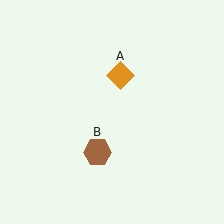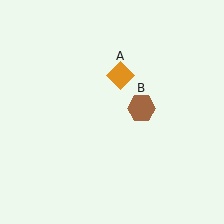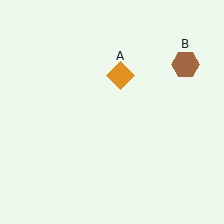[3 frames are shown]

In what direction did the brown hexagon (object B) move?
The brown hexagon (object B) moved up and to the right.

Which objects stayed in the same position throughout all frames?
Orange diamond (object A) remained stationary.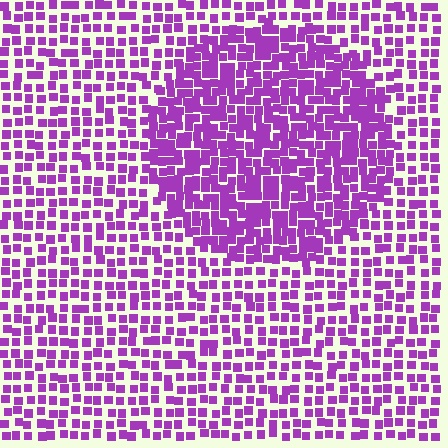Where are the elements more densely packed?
The elements are more densely packed inside the circle boundary.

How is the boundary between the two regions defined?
The boundary is defined by a change in element density (approximately 1.8x ratio). All elements are the same color, size, and shape.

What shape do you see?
I see a circle.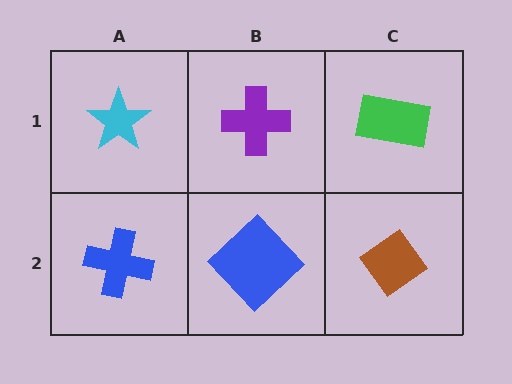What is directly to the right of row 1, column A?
A purple cross.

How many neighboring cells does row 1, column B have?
3.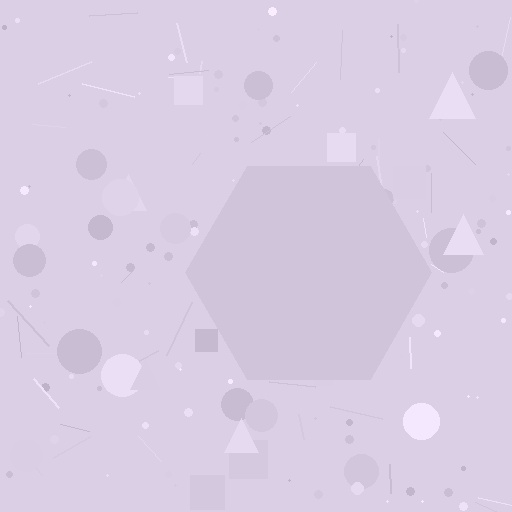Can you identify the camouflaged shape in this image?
The camouflaged shape is a hexagon.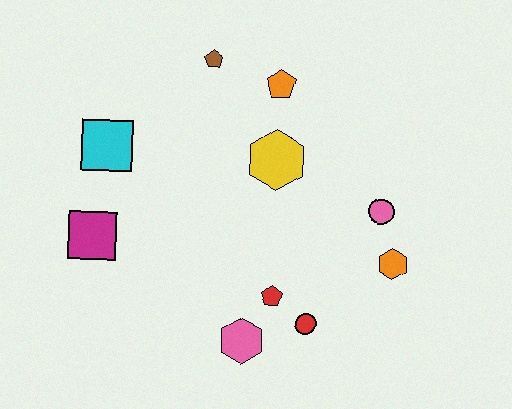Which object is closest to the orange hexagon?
The pink circle is closest to the orange hexagon.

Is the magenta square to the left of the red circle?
Yes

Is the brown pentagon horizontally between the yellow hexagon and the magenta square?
Yes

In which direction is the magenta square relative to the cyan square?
The magenta square is below the cyan square.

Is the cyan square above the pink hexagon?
Yes